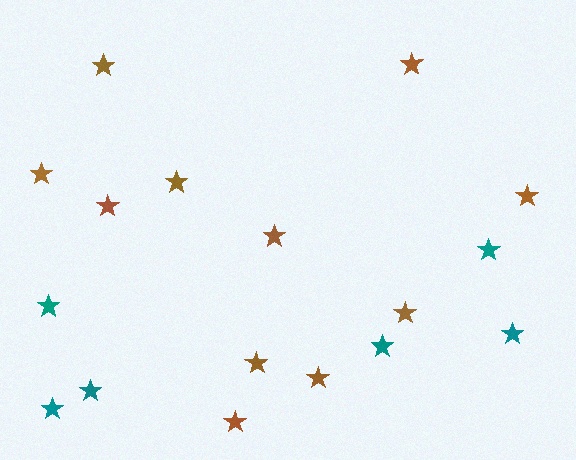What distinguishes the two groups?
There are 2 groups: one group of teal stars (6) and one group of brown stars (11).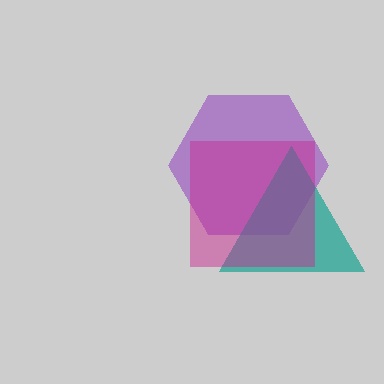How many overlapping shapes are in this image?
There are 3 overlapping shapes in the image.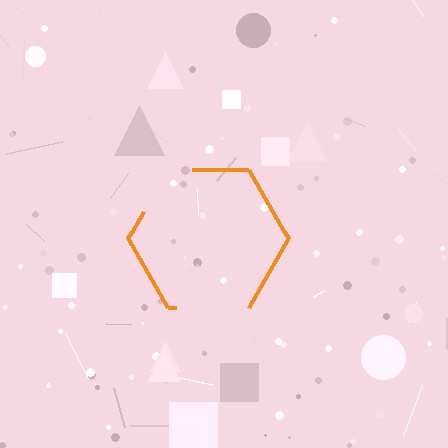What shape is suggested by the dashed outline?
The dashed outline suggests a hexagon.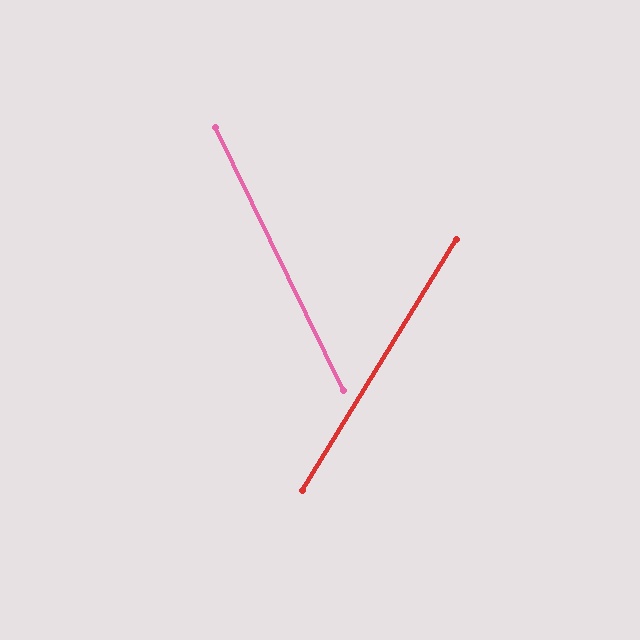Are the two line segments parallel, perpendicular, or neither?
Neither parallel nor perpendicular — they differ by about 57°.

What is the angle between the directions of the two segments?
Approximately 57 degrees.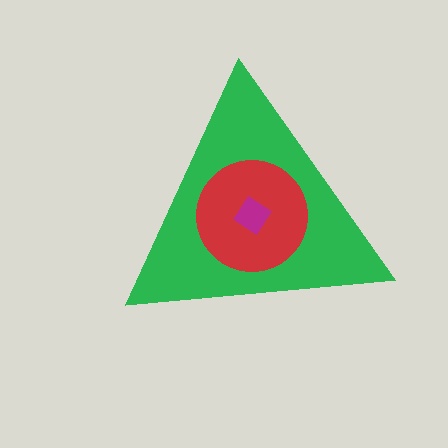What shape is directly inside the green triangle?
The red circle.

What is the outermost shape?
The green triangle.